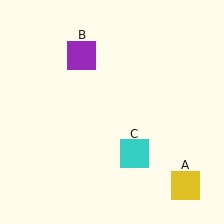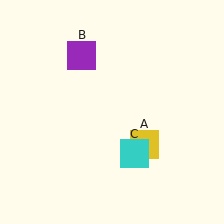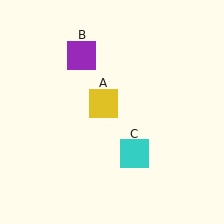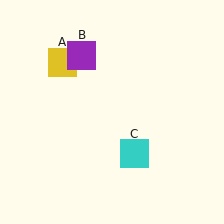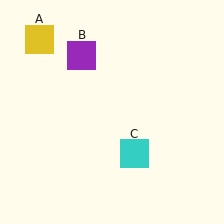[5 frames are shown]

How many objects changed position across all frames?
1 object changed position: yellow square (object A).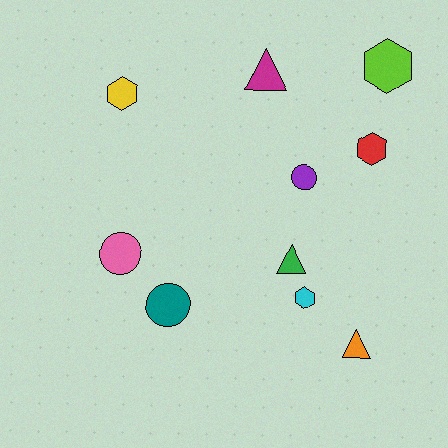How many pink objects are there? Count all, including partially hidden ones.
There is 1 pink object.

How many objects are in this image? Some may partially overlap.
There are 10 objects.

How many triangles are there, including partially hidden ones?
There are 3 triangles.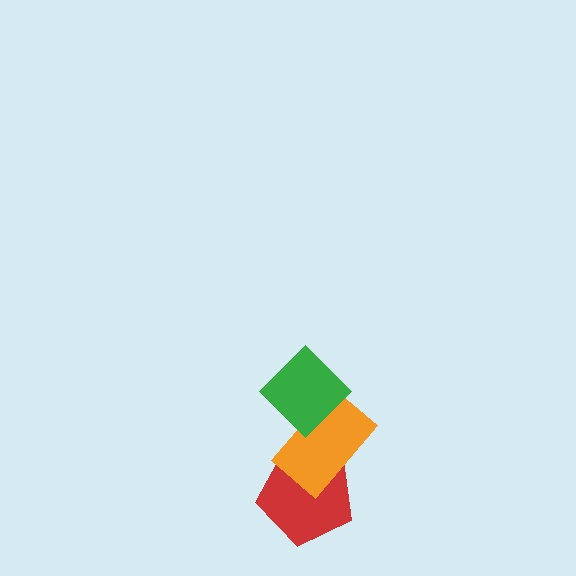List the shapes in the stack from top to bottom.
From top to bottom: the green diamond, the orange rectangle, the red pentagon.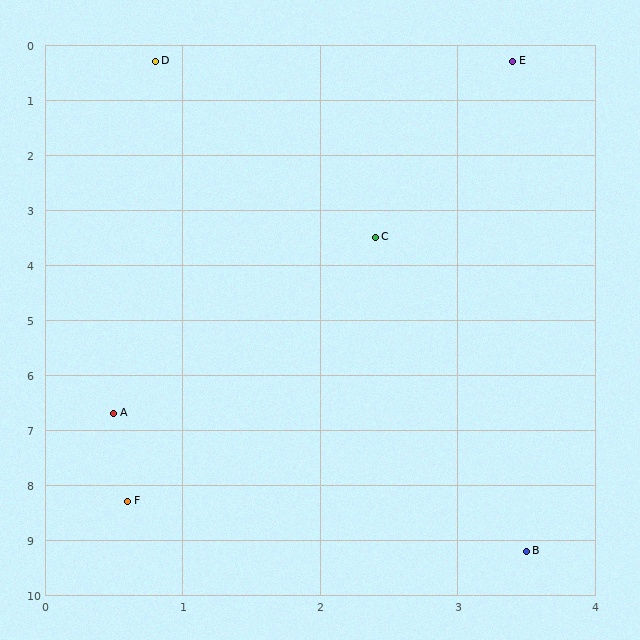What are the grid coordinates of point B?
Point B is at approximately (3.5, 9.2).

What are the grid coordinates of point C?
Point C is at approximately (2.4, 3.5).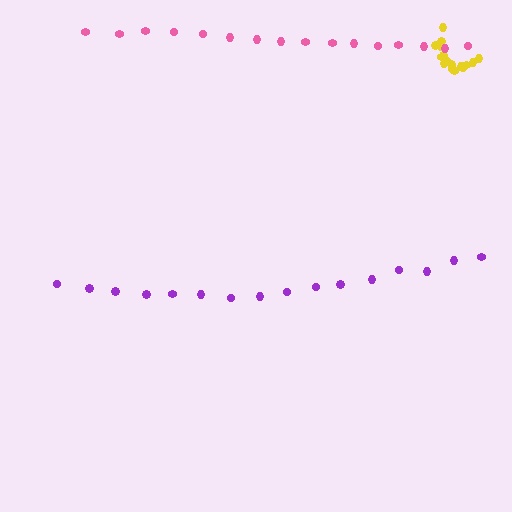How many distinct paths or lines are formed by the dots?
There are 3 distinct paths.